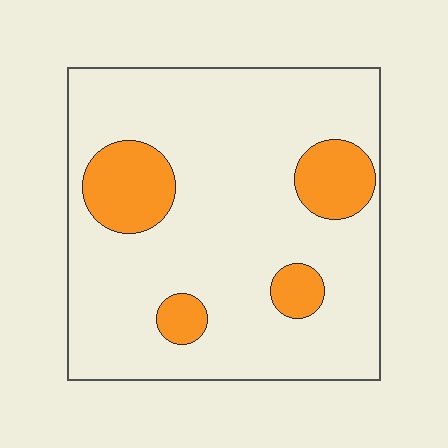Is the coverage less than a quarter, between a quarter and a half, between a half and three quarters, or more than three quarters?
Less than a quarter.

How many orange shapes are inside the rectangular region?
4.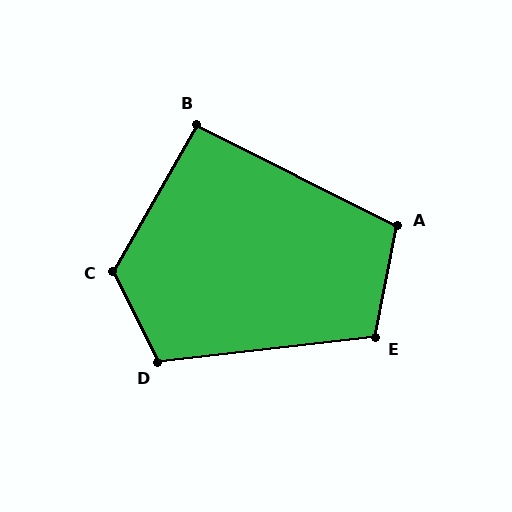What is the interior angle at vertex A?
Approximately 106 degrees (obtuse).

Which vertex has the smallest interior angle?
B, at approximately 93 degrees.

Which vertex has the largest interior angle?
C, at approximately 124 degrees.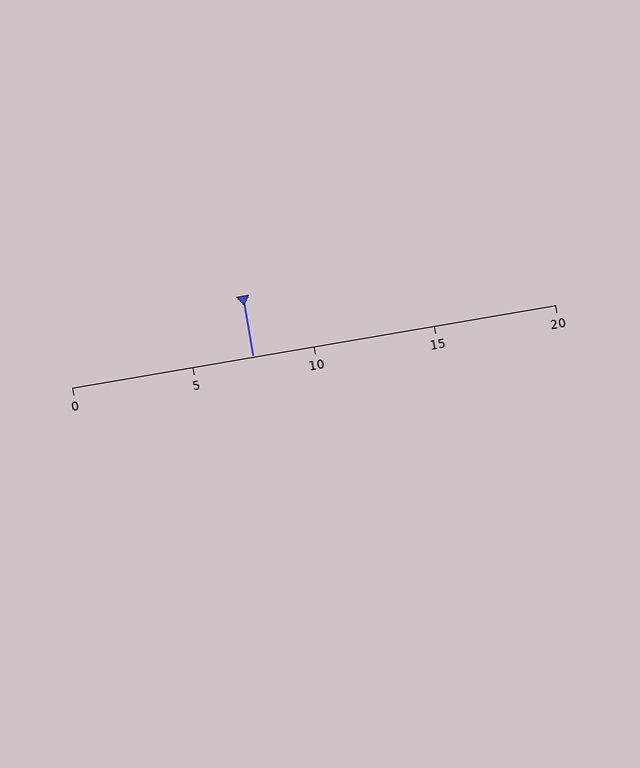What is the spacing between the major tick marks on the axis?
The major ticks are spaced 5 apart.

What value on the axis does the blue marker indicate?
The marker indicates approximately 7.5.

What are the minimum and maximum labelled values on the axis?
The axis runs from 0 to 20.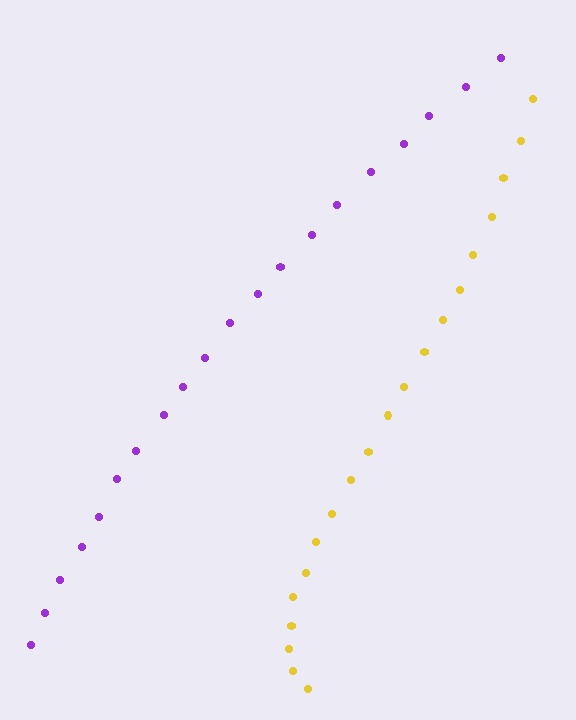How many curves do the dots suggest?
There are 2 distinct paths.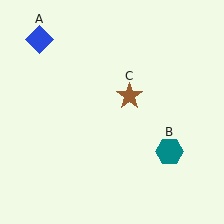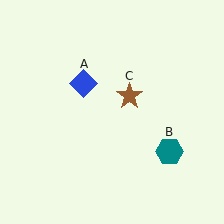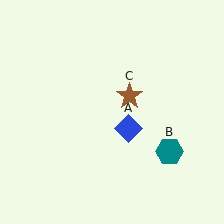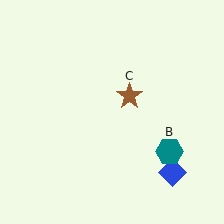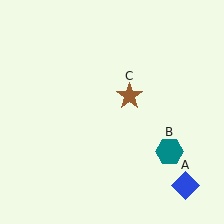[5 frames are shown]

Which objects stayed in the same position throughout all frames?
Teal hexagon (object B) and brown star (object C) remained stationary.